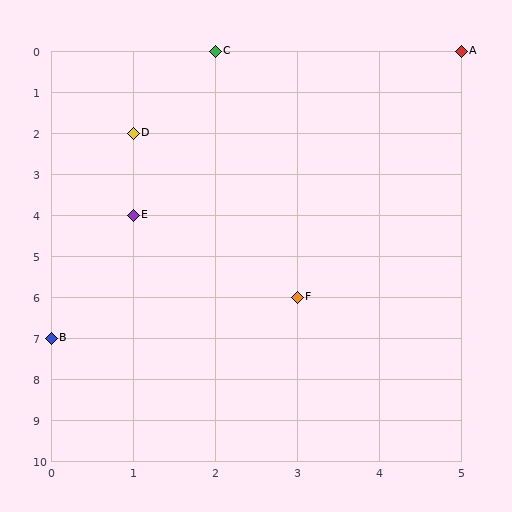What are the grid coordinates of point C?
Point C is at grid coordinates (2, 0).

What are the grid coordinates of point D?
Point D is at grid coordinates (1, 2).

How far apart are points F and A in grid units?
Points F and A are 2 columns and 6 rows apart (about 6.3 grid units diagonally).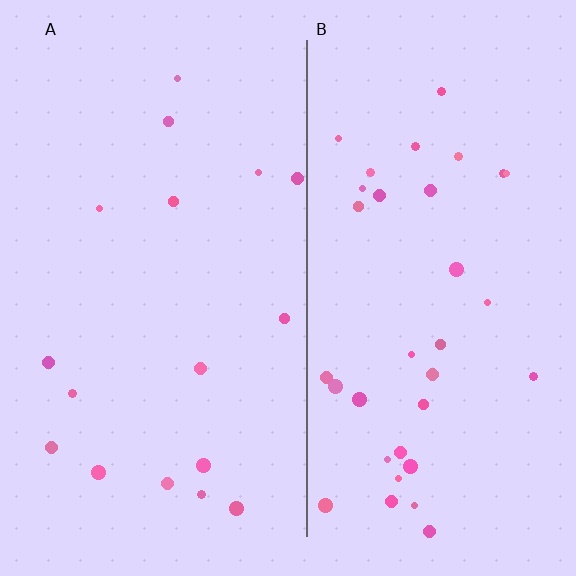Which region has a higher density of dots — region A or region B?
B (the right).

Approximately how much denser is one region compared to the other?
Approximately 2.1× — region B over region A.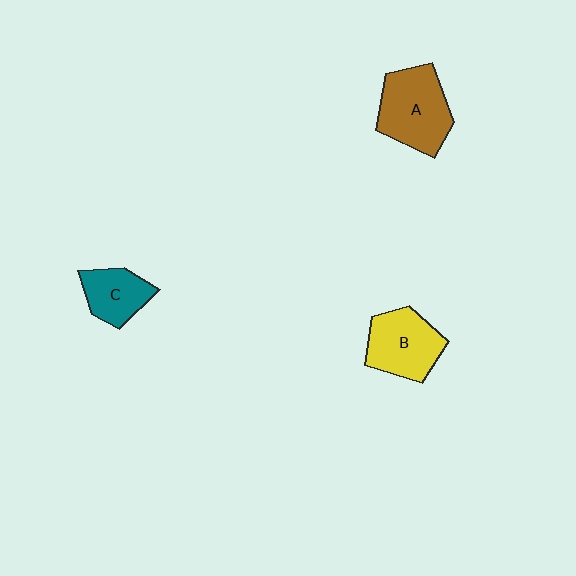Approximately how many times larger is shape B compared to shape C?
Approximately 1.4 times.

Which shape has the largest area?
Shape A (brown).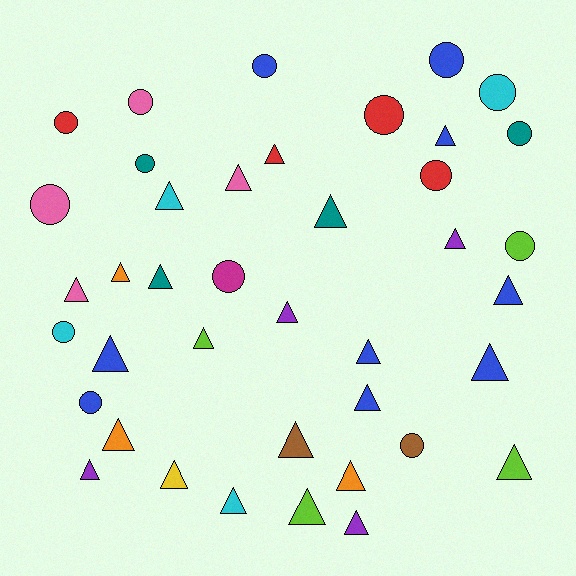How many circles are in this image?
There are 15 circles.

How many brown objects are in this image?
There are 2 brown objects.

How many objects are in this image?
There are 40 objects.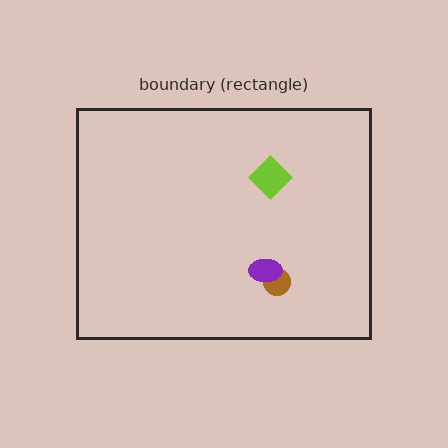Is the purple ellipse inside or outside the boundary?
Inside.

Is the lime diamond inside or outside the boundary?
Inside.